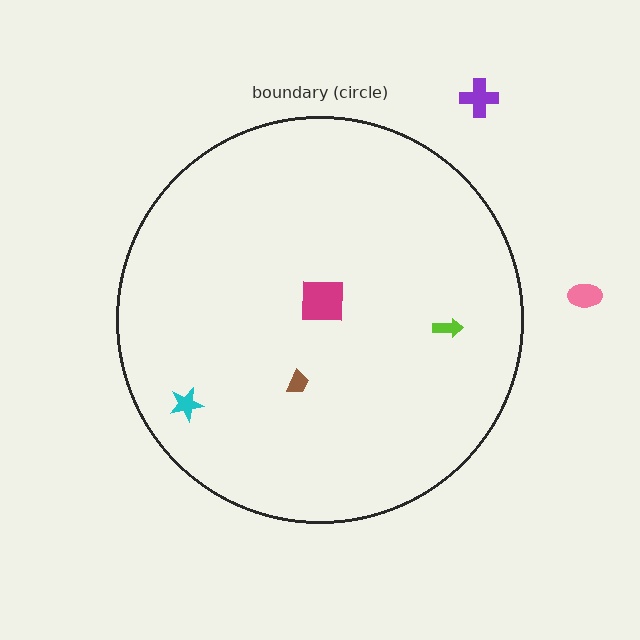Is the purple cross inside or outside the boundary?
Outside.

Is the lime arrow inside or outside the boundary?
Inside.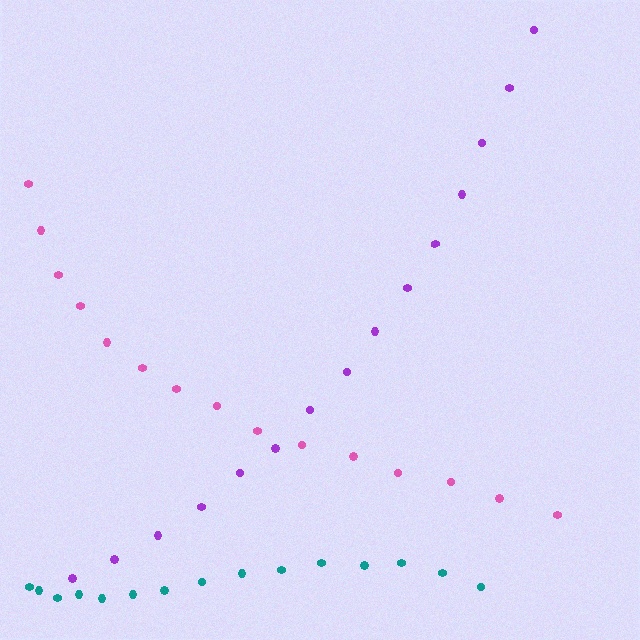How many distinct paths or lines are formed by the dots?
There are 3 distinct paths.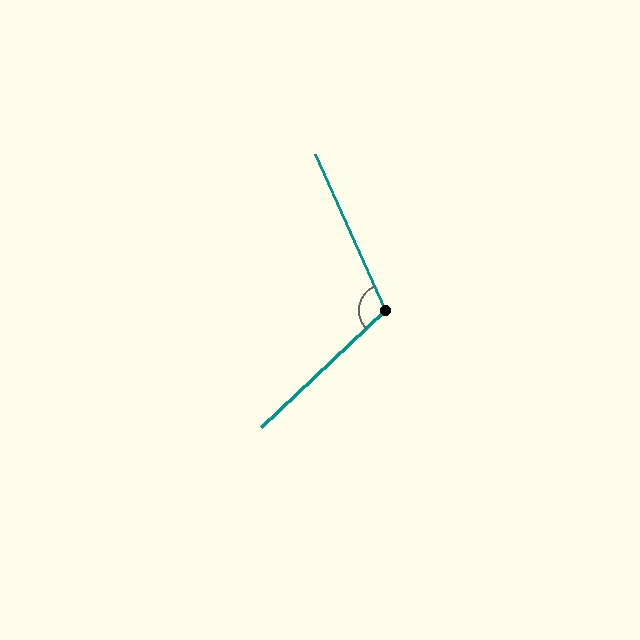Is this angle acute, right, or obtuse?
It is obtuse.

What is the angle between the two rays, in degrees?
Approximately 109 degrees.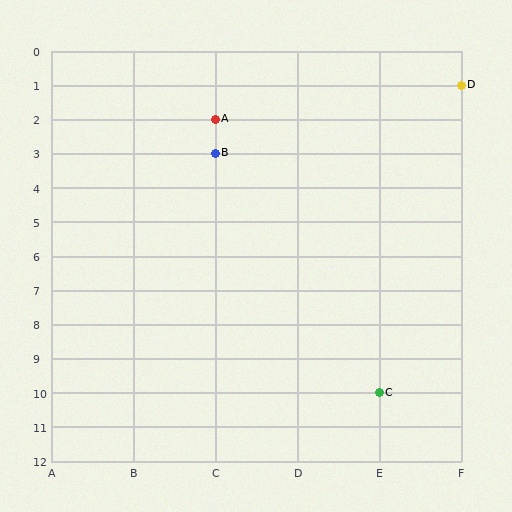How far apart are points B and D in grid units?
Points B and D are 3 columns and 2 rows apart (about 3.6 grid units diagonally).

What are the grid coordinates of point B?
Point B is at grid coordinates (C, 3).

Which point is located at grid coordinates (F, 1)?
Point D is at (F, 1).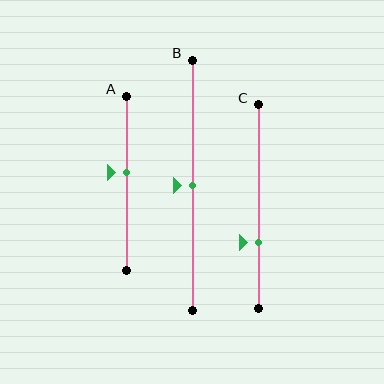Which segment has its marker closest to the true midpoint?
Segment B has its marker closest to the true midpoint.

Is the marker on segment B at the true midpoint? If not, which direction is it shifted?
Yes, the marker on segment B is at the true midpoint.